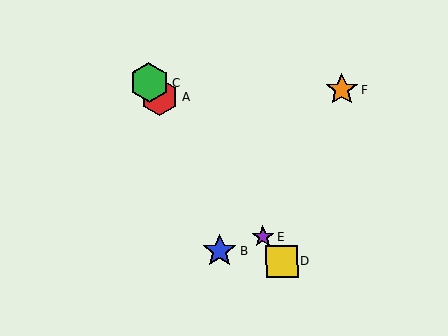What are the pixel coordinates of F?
Object F is at (341, 90).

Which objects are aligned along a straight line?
Objects A, C, D, E are aligned along a straight line.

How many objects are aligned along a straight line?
4 objects (A, C, D, E) are aligned along a straight line.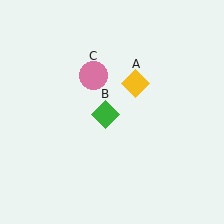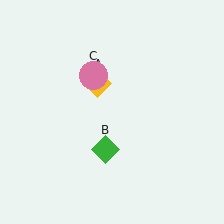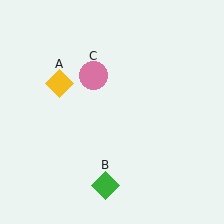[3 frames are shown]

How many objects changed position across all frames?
2 objects changed position: yellow diamond (object A), green diamond (object B).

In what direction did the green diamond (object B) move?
The green diamond (object B) moved down.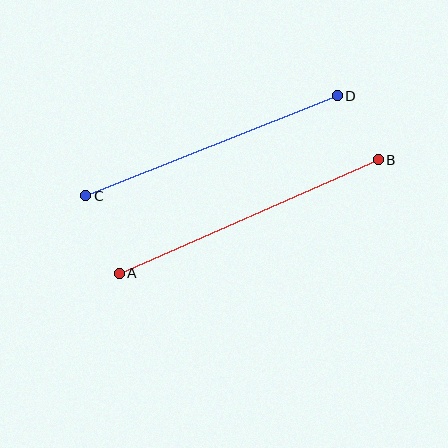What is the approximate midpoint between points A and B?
The midpoint is at approximately (249, 216) pixels.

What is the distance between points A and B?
The distance is approximately 283 pixels.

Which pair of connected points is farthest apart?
Points A and B are farthest apart.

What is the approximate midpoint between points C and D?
The midpoint is at approximately (212, 146) pixels.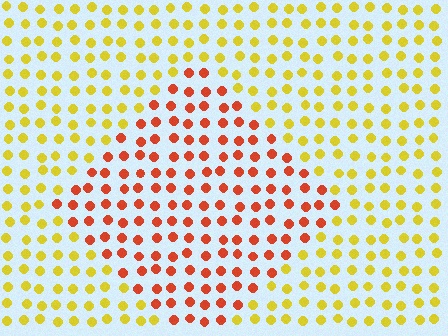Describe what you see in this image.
The image is filled with small yellow elements in a uniform arrangement. A diamond-shaped region is visible where the elements are tinted to a slightly different hue, forming a subtle color boundary.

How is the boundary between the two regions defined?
The boundary is defined purely by a slight shift in hue (about 48 degrees). Spacing, size, and orientation are identical on both sides.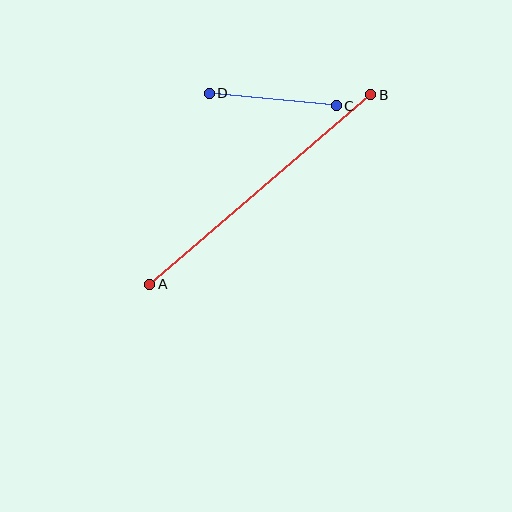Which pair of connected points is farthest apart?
Points A and B are farthest apart.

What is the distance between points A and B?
The distance is approximately 292 pixels.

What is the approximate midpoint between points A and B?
The midpoint is at approximately (260, 189) pixels.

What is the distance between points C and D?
The distance is approximately 128 pixels.